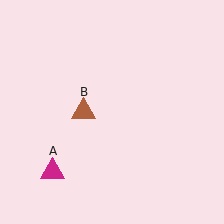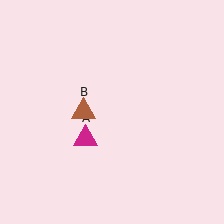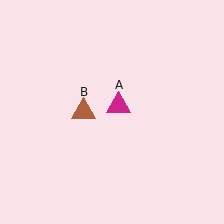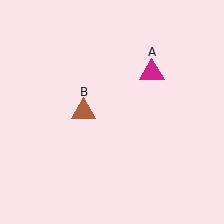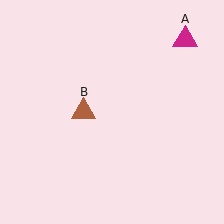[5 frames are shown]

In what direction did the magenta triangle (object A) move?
The magenta triangle (object A) moved up and to the right.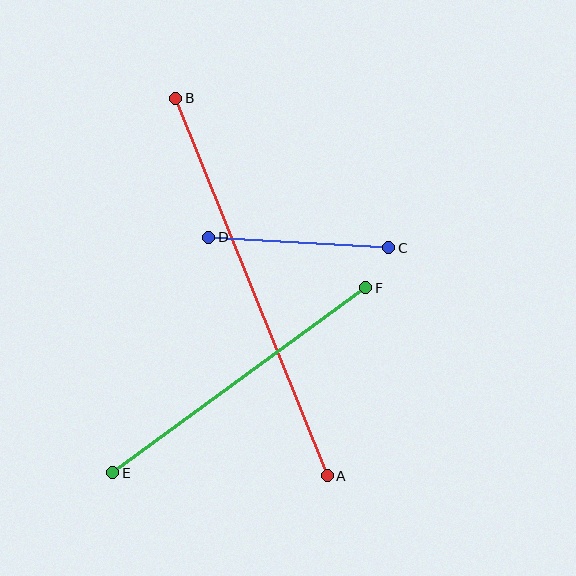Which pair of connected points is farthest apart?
Points A and B are farthest apart.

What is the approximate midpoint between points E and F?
The midpoint is at approximately (239, 380) pixels.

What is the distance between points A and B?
The distance is approximately 407 pixels.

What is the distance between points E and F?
The distance is approximately 313 pixels.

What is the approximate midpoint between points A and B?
The midpoint is at approximately (252, 287) pixels.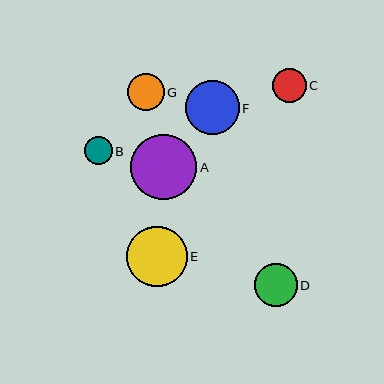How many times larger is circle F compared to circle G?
Circle F is approximately 1.5 times the size of circle G.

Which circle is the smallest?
Circle B is the smallest with a size of approximately 28 pixels.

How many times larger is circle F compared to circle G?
Circle F is approximately 1.5 times the size of circle G.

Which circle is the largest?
Circle A is the largest with a size of approximately 66 pixels.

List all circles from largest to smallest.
From largest to smallest: A, E, F, D, G, C, B.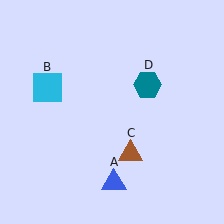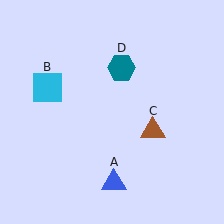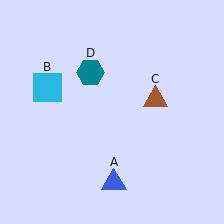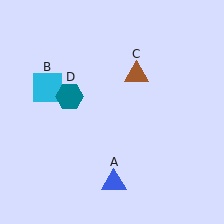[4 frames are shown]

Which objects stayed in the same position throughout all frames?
Blue triangle (object A) and cyan square (object B) remained stationary.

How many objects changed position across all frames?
2 objects changed position: brown triangle (object C), teal hexagon (object D).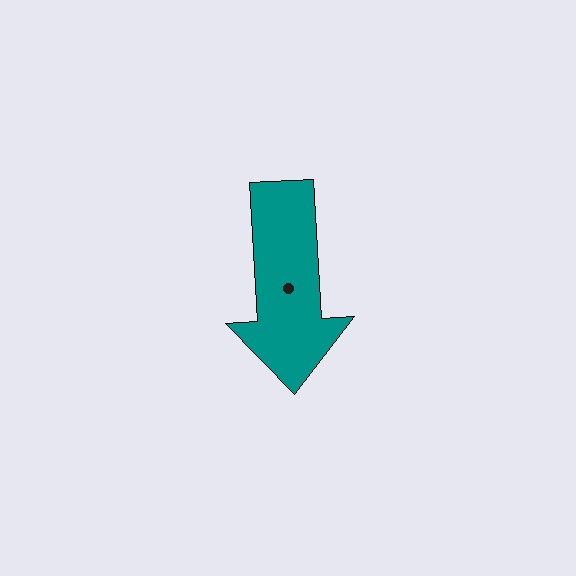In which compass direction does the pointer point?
South.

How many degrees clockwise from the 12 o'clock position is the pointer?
Approximately 177 degrees.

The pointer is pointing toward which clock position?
Roughly 6 o'clock.